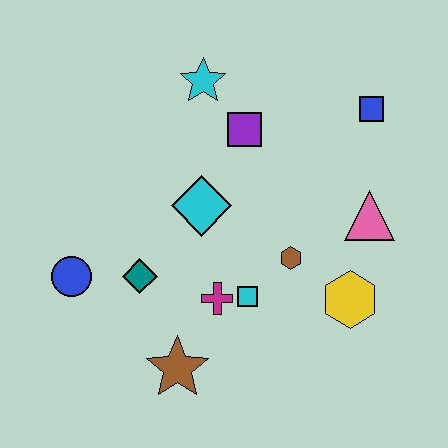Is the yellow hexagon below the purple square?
Yes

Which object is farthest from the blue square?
The blue circle is farthest from the blue square.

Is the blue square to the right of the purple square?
Yes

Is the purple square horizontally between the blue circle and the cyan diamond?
No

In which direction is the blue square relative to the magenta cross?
The blue square is above the magenta cross.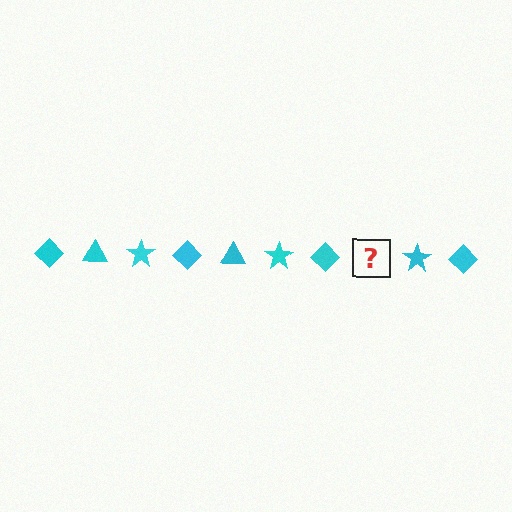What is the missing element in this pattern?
The missing element is a cyan triangle.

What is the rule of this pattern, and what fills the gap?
The rule is that the pattern cycles through diamond, triangle, star shapes in cyan. The gap should be filled with a cyan triangle.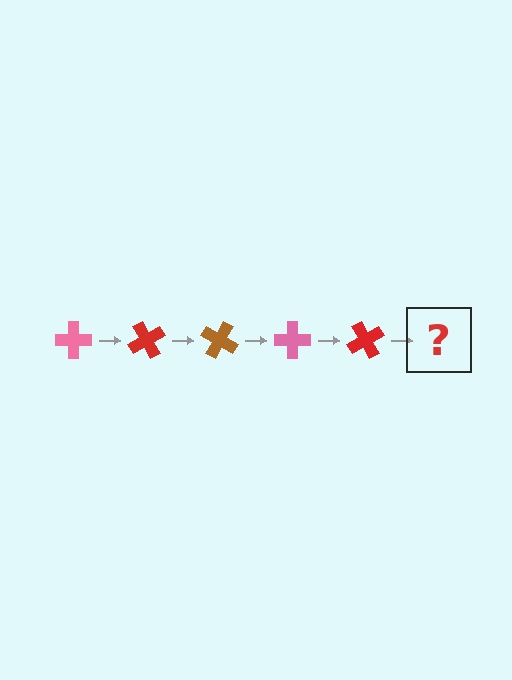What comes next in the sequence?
The next element should be a brown cross, rotated 300 degrees from the start.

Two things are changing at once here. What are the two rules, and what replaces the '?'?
The two rules are that it rotates 60 degrees each step and the color cycles through pink, red, and brown. The '?' should be a brown cross, rotated 300 degrees from the start.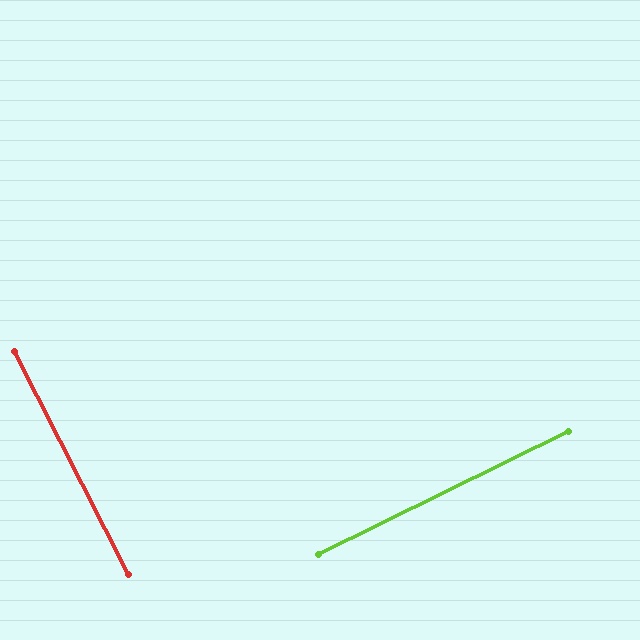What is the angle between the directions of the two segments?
Approximately 89 degrees.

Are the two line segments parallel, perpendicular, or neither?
Perpendicular — they meet at approximately 89°.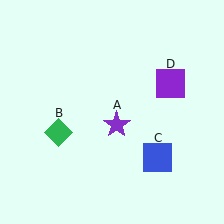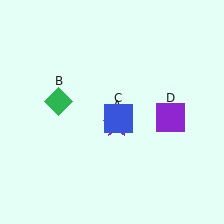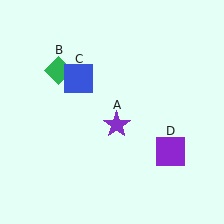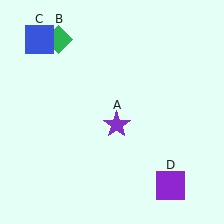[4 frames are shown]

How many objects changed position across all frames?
3 objects changed position: green diamond (object B), blue square (object C), purple square (object D).